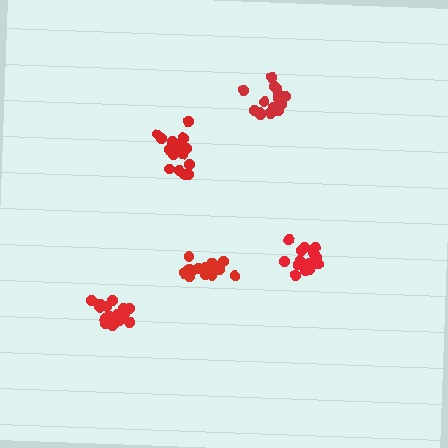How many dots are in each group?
Group 1: 17 dots, Group 2: 16 dots, Group 3: 18 dots, Group 4: 17 dots, Group 5: 17 dots (85 total).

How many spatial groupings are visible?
There are 5 spatial groupings.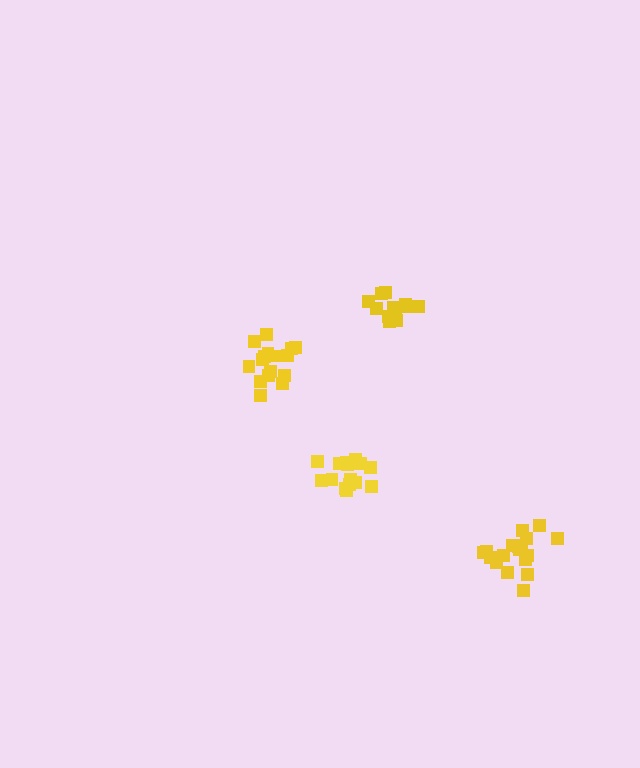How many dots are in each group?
Group 1: 16 dots, Group 2: 15 dots, Group 3: 12 dots, Group 4: 18 dots (61 total).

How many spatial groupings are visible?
There are 4 spatial groupings.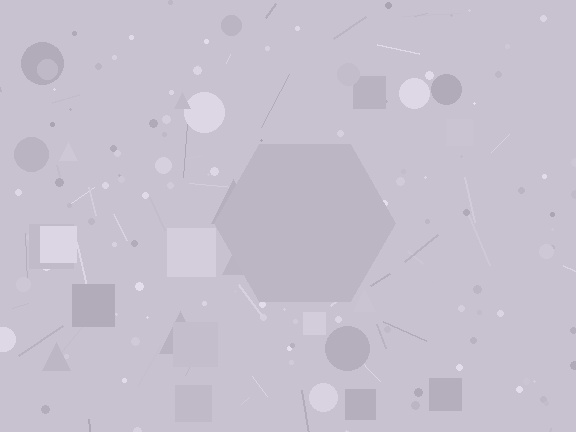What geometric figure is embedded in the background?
A hexagon is embedded in the background.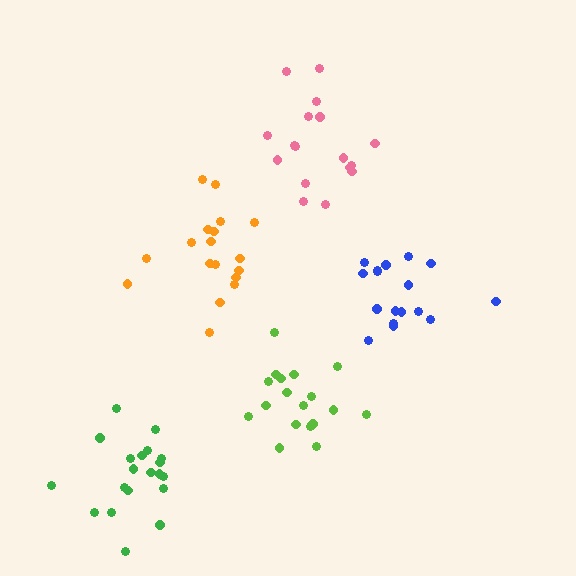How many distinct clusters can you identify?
There are 5 distinct clusters.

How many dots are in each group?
Group 1: 18 dots, Group 2: 17 dots, Group 3: 18 dots, Group 4: 20 dots, Group 5: 17 dots (90 total).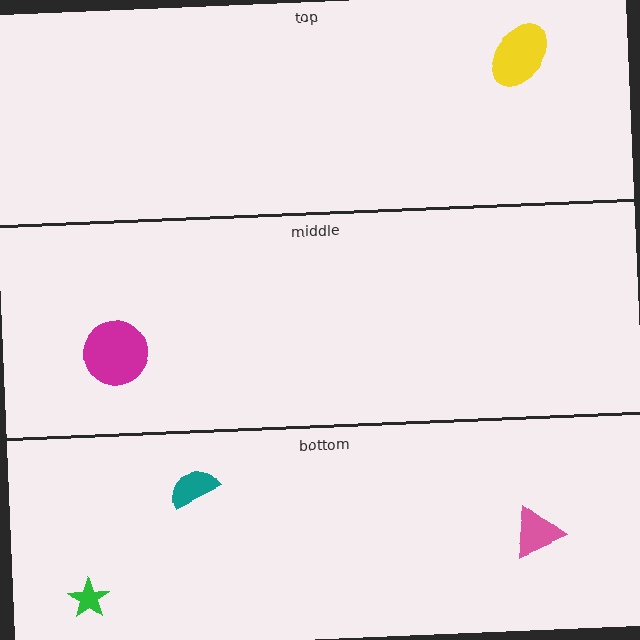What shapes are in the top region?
The yellow ellipse.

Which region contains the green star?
The bottom region.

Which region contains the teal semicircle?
The bottom region.